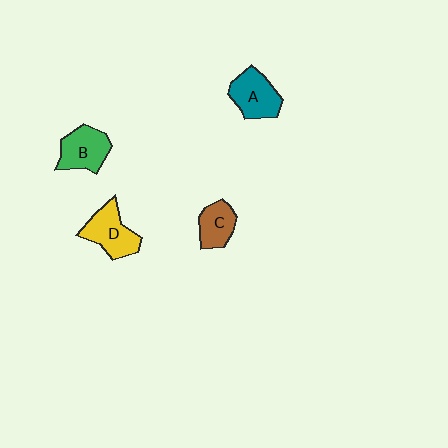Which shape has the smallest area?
Shape C (brown).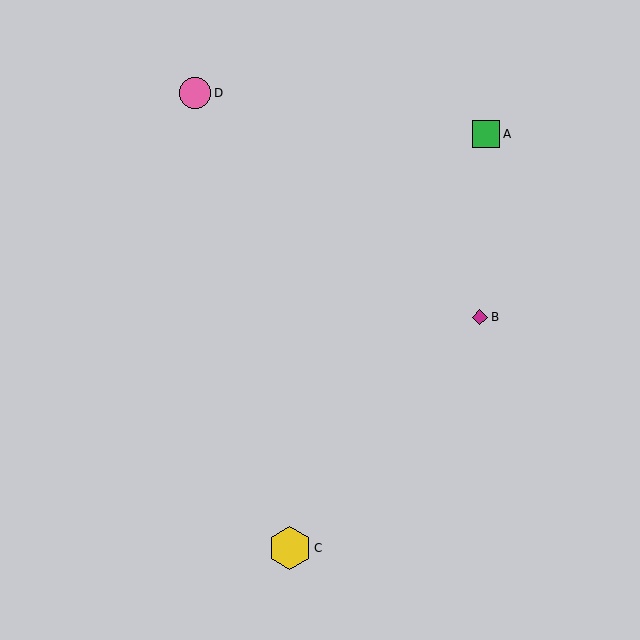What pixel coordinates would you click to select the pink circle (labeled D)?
Click at (195, 93) to select the pink circle D.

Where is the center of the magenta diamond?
The center of the magenta diamond is at (480, 317).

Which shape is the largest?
The yellow hexagon (labeled C) is the largest.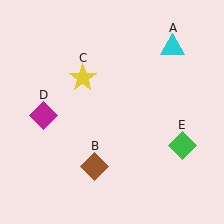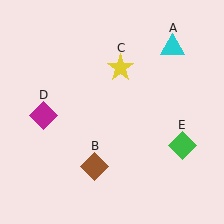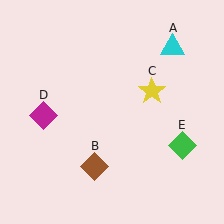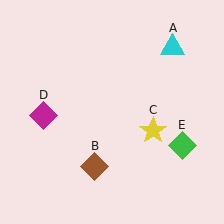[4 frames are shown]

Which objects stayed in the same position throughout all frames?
Cyan triangle (object A) and brown diamond (object B) and magenta diamond (object D) and green diamond (object E) remained stationary.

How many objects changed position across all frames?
1 object changed position: yellow star (object C).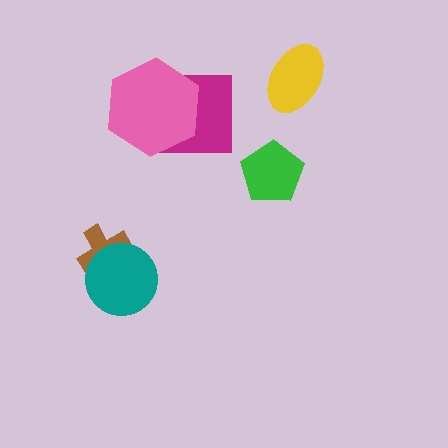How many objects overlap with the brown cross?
1 object overlaps with the brown cross.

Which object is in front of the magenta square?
The pink hexagon is in front of the magenta square.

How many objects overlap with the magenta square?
1 object overlaps with the magenta square.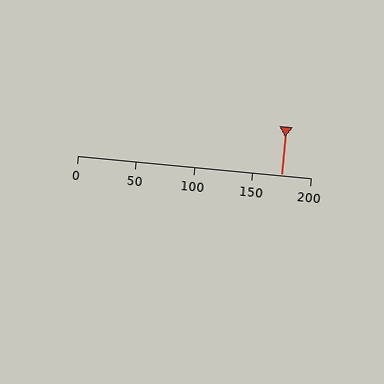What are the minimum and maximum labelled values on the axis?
The axis runs from 0 to 200.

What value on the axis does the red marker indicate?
The marker indicates approximately 175.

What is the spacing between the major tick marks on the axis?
The major ticks are spaced 50 apart.